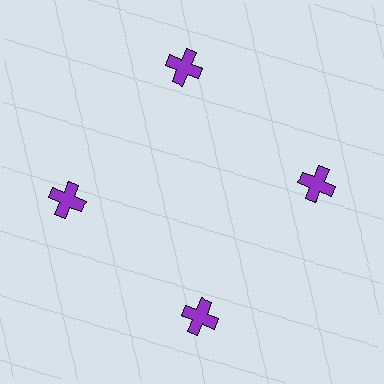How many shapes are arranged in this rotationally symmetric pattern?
There are 4 shapes, arranged in 4 groups of 1.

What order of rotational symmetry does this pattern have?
This pattern has 4-fold rotational symmetry.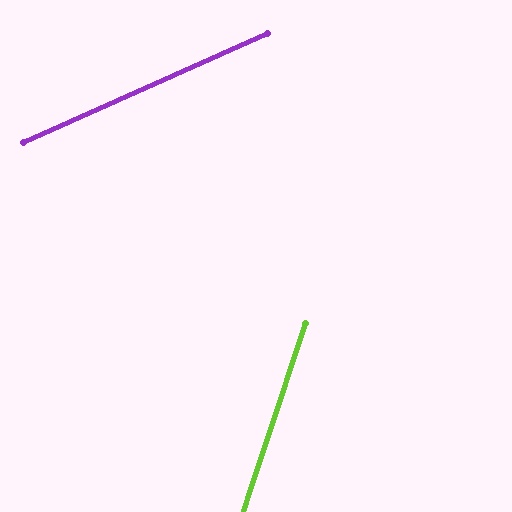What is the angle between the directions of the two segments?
Approximately 48 degrees.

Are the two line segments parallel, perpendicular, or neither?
Neither parallel nor perpendicular — they differ by about 48°.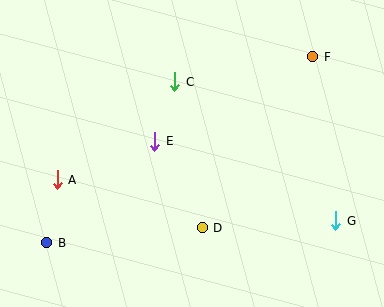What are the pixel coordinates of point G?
Point G is at (336, 221).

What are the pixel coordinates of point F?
Point F is at (313, 57).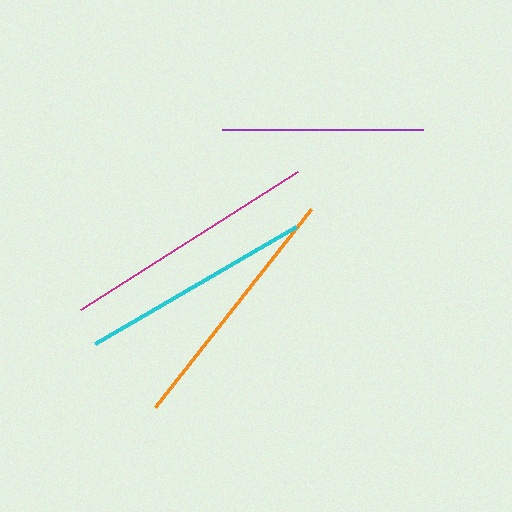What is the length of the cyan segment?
The cyan segment is approximately 232 pixels long.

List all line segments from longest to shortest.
From longest to shortest: magenta, orange, cyan, purple.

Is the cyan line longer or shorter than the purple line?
The cyan line is longer than the purple line.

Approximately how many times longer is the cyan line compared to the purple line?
The cyan line is approximately 1.2 times the length of the purple line.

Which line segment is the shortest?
The purple line is the shortest at approximately 201 pixels.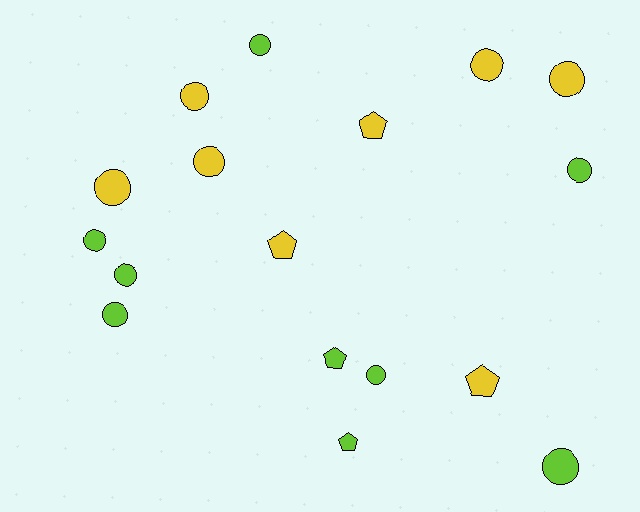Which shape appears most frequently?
Circle, with 12 objects.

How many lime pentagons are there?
There are 2 lime pentagons.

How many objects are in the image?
There are 17 objects.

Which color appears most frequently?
Lime, with 9 objects.